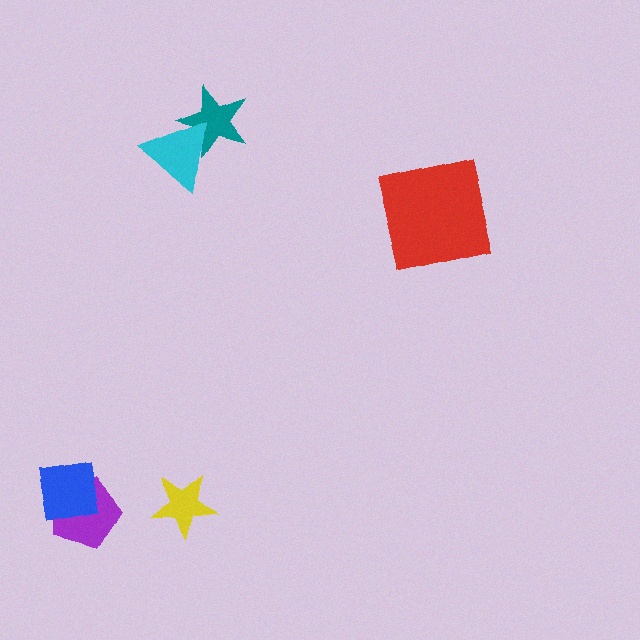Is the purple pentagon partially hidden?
Yes, it is partially covered by another shape.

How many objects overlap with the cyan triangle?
1 object overlaps with the cyan triangle.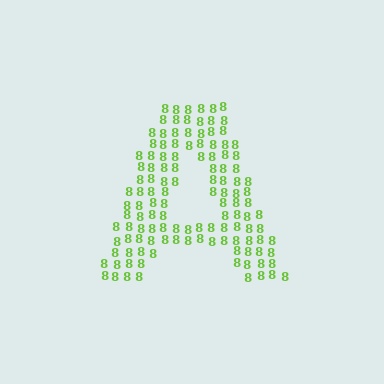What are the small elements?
The small elements are digit 8's.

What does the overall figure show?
The overall figure shows the letter A.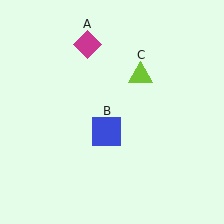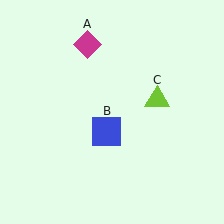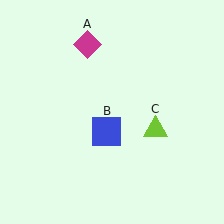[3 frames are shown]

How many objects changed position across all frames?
1 object changed position: lime triangle (object C).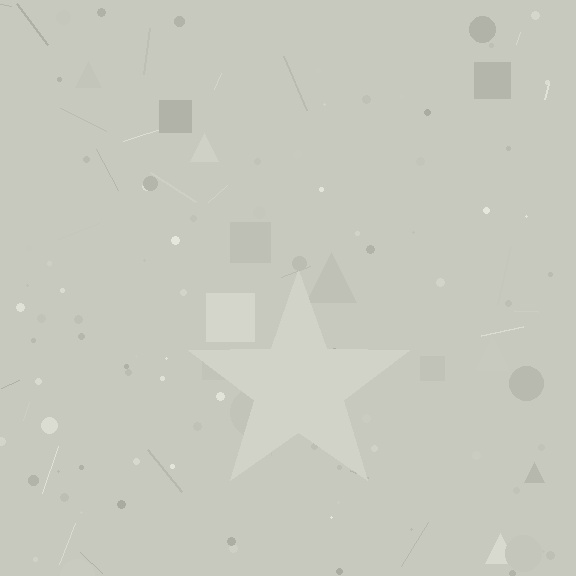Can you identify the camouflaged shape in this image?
The camouflaged shape is a star.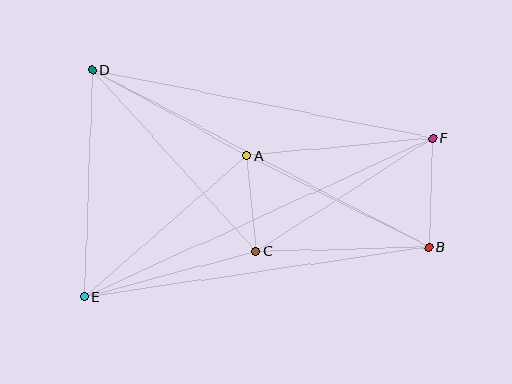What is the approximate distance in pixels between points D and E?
The distance between D and E is approximately 227 pixels.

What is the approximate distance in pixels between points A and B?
The distance between A and B is approximately 203 pixels.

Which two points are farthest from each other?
Points E and F are farthest from each other.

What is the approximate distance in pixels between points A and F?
The distance between A and F is approximately 186 pixels.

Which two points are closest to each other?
Points A and C are closest to each other.